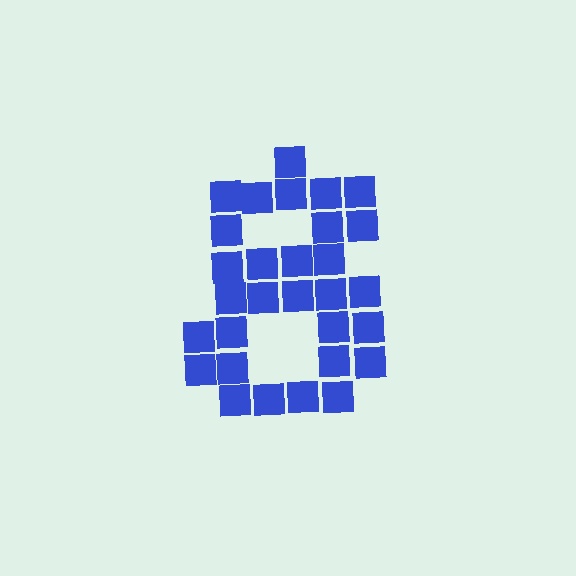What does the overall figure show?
The overall figure shows the digit 8.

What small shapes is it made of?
It is made of small squares.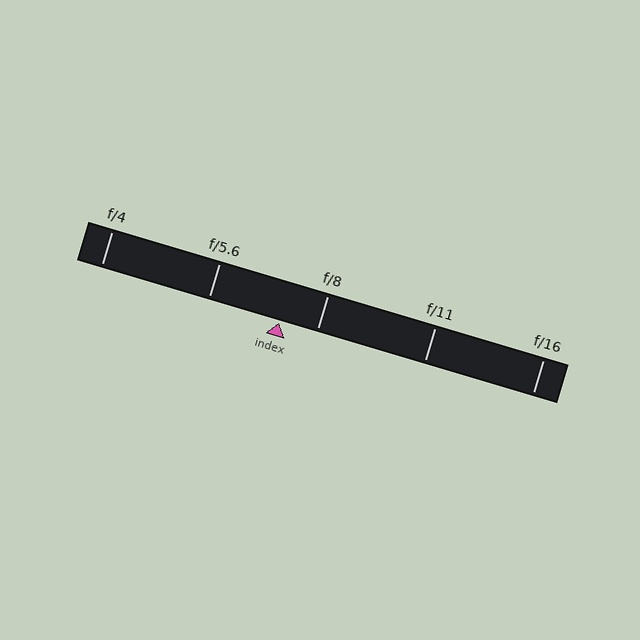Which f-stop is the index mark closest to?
The index mark is closest to f/8.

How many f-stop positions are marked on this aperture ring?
There are 5 f-stop positions marked.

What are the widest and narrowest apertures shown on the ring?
The widest aperture shown is f/4 and the narrowest is f/16.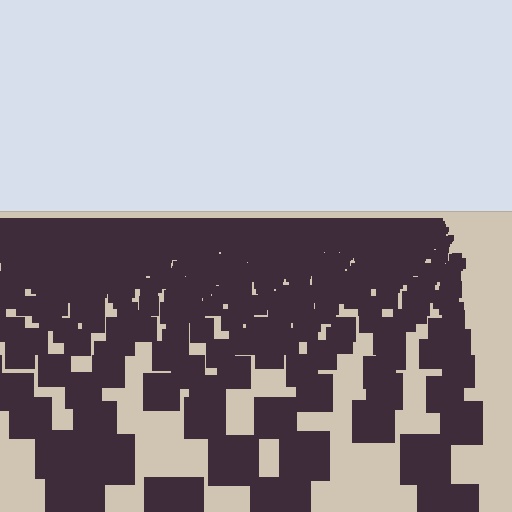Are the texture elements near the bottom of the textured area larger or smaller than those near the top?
Larger. Near the bottom, elements are closer to the viewer and appear at a bigger on-screen size.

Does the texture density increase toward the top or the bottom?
Density increases toward the top.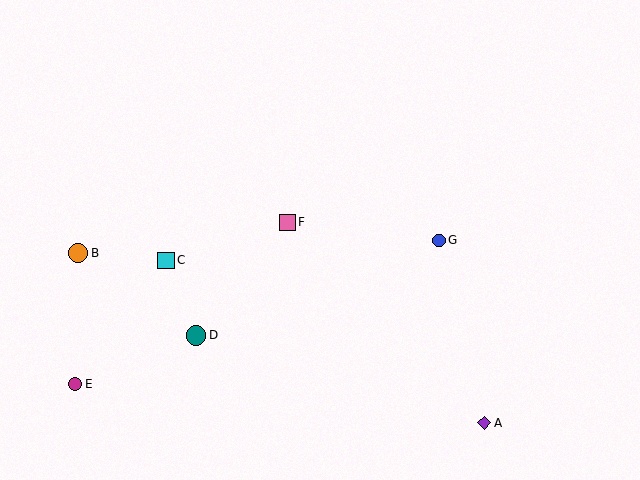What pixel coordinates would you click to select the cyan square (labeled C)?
Click at (166, 260) to select the cyan square C.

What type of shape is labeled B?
Shape B is an orange circle.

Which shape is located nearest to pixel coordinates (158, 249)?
The cyan square (labeled C) at (166, 260) is nearest to that location.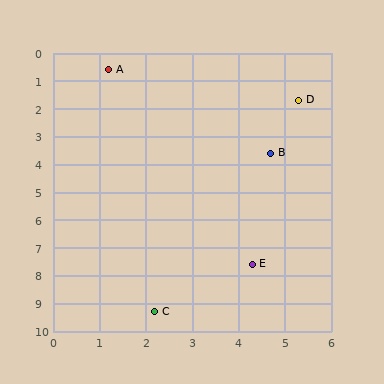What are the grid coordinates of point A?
Point A is at approximately (1.2, 0.6).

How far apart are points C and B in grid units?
Points C and B are about 6.2 grid units apart.